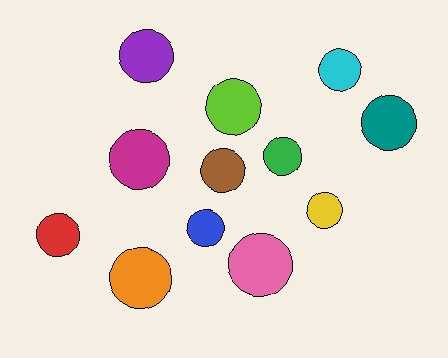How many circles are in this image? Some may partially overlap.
There are 12 circles.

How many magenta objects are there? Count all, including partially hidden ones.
There is 1 magenta object.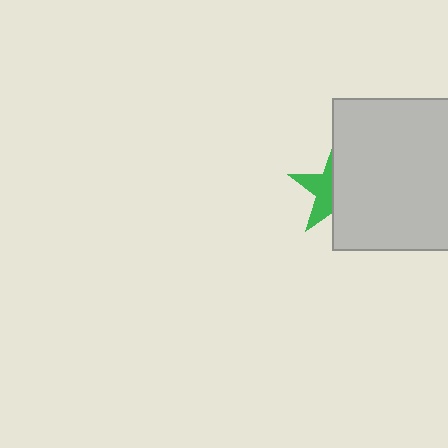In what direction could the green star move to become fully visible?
The green star could move left. That would shift it out from behind the light gray square entirely.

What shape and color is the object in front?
The object in front is a light gray square.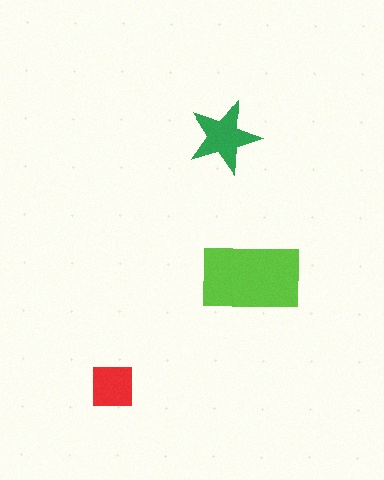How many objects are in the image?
There are 3 objects in the image.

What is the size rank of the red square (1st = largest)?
3rd.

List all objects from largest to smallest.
The lime rectangle, the green star, the red square.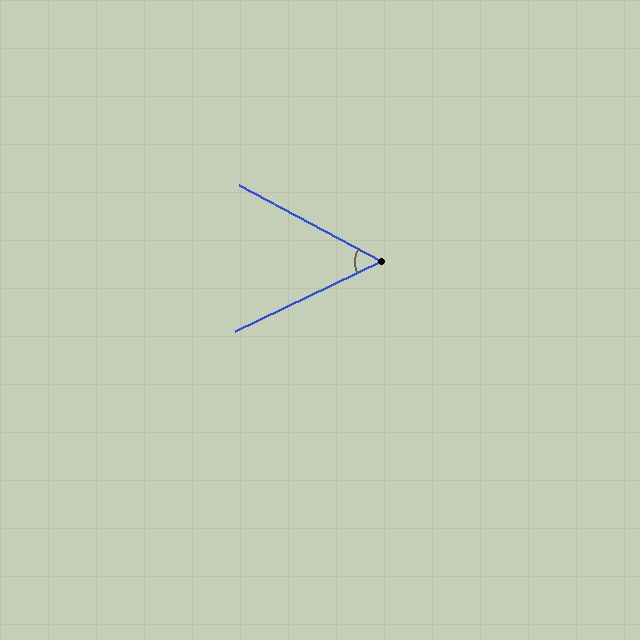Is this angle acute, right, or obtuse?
It is acute.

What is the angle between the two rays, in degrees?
Approximately 54 degrees.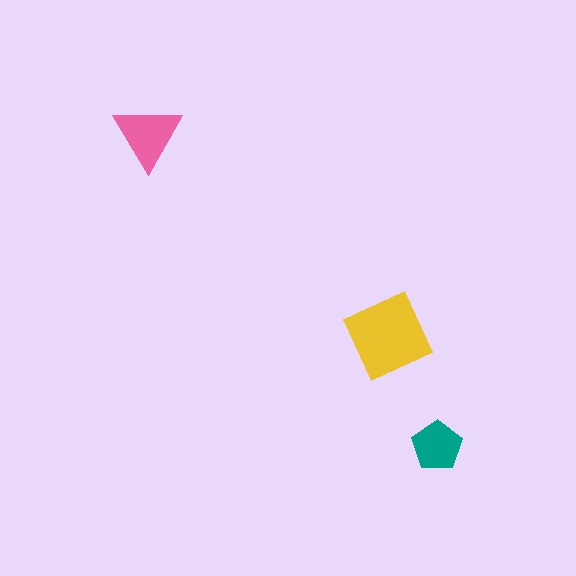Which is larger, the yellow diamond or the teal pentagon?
The yellow diamond.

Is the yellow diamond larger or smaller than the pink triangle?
Larger.